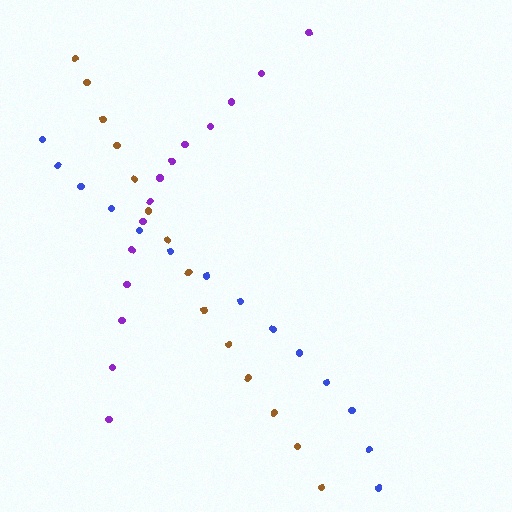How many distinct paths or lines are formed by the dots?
There are 3 distinct paths.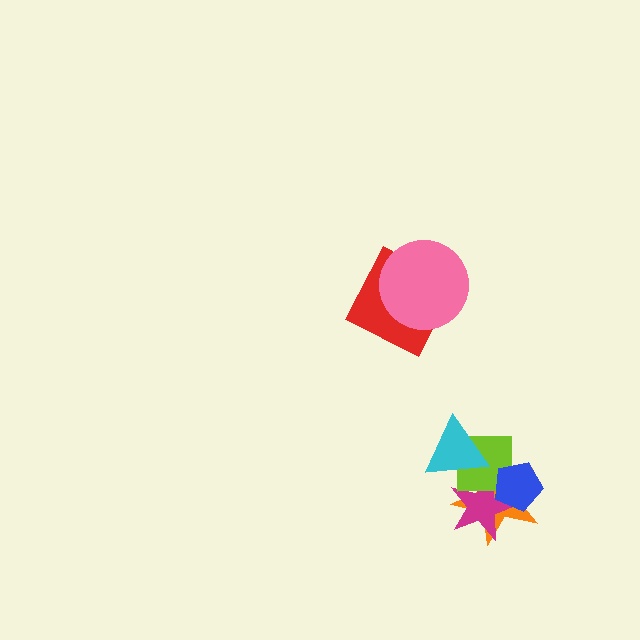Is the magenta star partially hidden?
Yes, it is partially covered by another shape.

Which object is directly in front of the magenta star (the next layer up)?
The lime square is directly in front of the magenta star.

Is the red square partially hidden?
Yes, it is partially covered by another shape.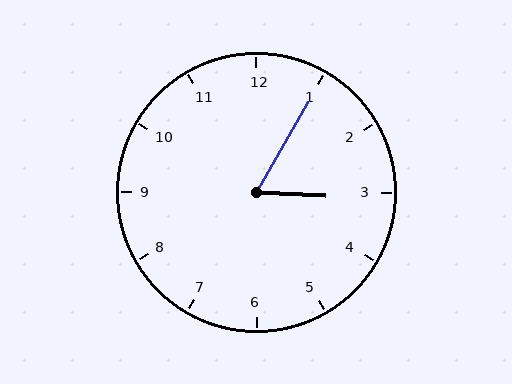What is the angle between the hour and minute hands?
Approximately 62 degrees.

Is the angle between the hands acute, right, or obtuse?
It is acute.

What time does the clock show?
3:05.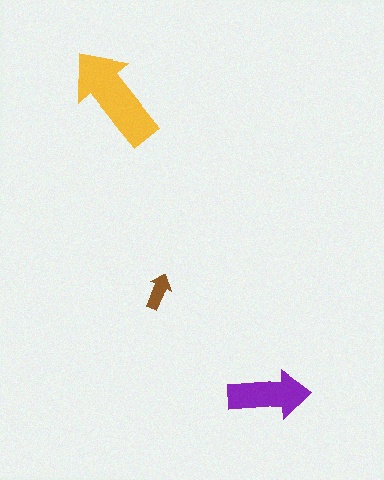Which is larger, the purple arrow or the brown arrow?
The purple one.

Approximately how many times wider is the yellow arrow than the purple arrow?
About 1.5 times wider.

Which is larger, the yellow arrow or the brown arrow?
The yellow one.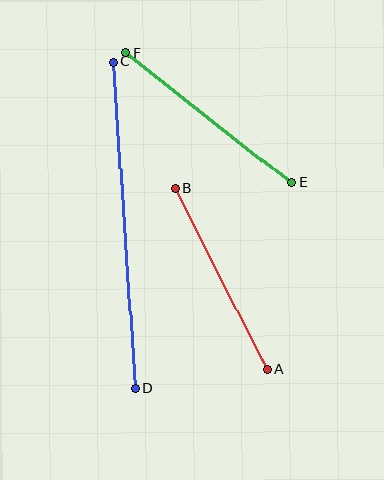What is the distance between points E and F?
The distance is approximately 210 pixels.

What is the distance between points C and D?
The distance is approximately 328 pixels.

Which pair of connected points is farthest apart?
Points C and D are farthest apart.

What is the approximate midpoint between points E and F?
The midpoint is at approximately (208, 118) pixels.